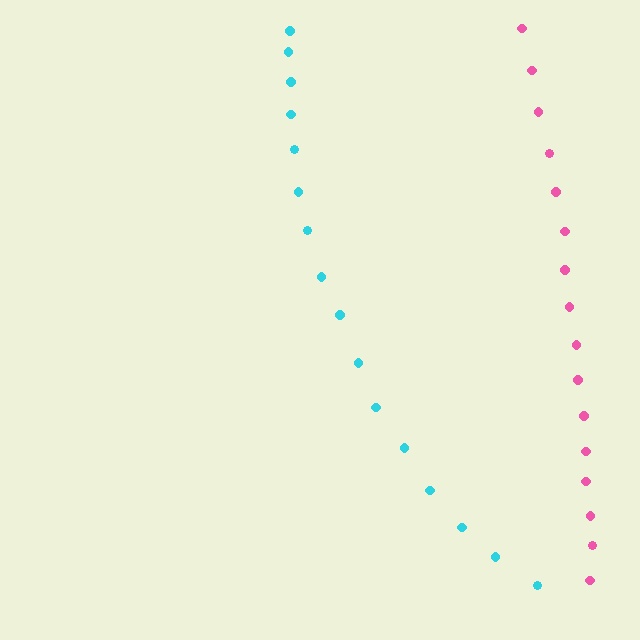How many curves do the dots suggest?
There are 2 distinct paths.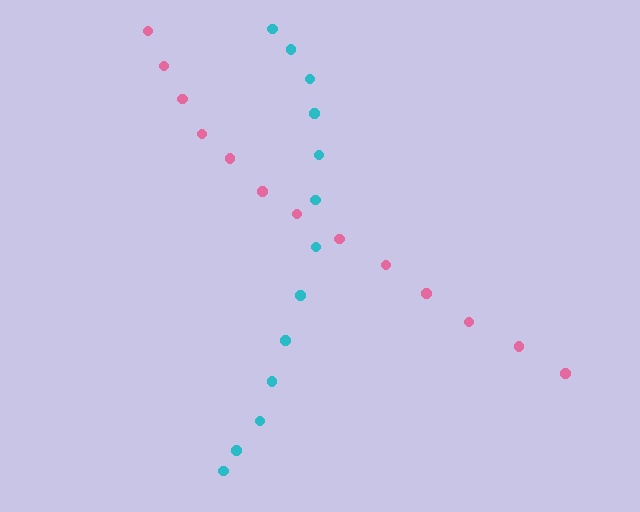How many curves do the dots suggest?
There are 2 distinct paths.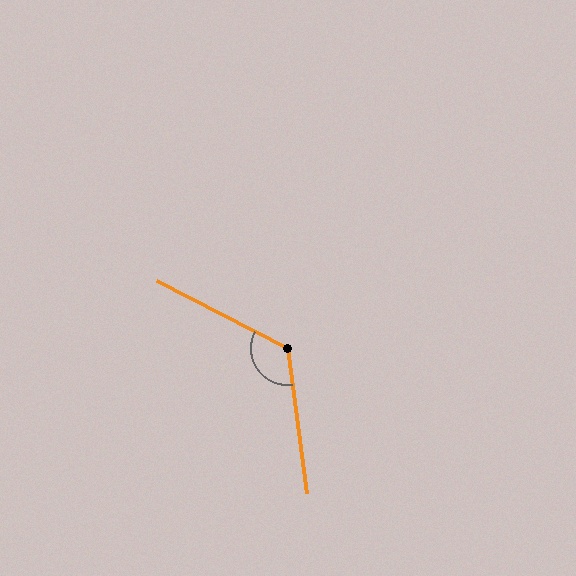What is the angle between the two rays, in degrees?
Approximately 125 degrees.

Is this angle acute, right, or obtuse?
It is obtuse.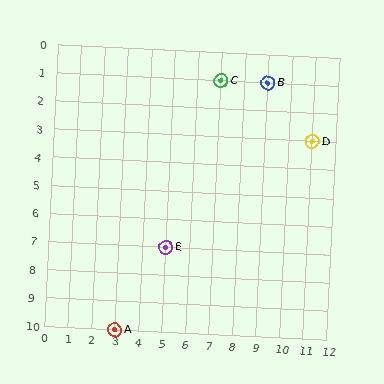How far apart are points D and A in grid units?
Points D and A are 8 columns and 7 rows apart (about 10.6 grid units diagonally).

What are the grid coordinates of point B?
Point B is at grid coordinates (9, 1).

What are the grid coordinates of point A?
Point A is at grid coordinates (3, 10).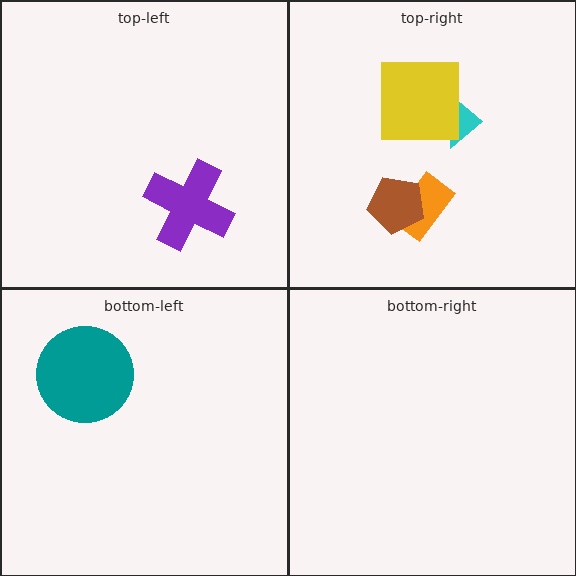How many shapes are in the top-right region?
4.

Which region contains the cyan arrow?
The top-right region.